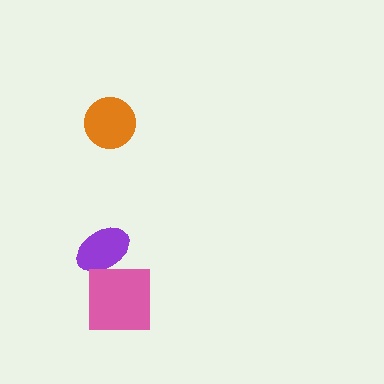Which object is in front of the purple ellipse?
The pink square is in front of the purple ellipse.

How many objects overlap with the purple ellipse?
1 object overlaps with the purple ellipse.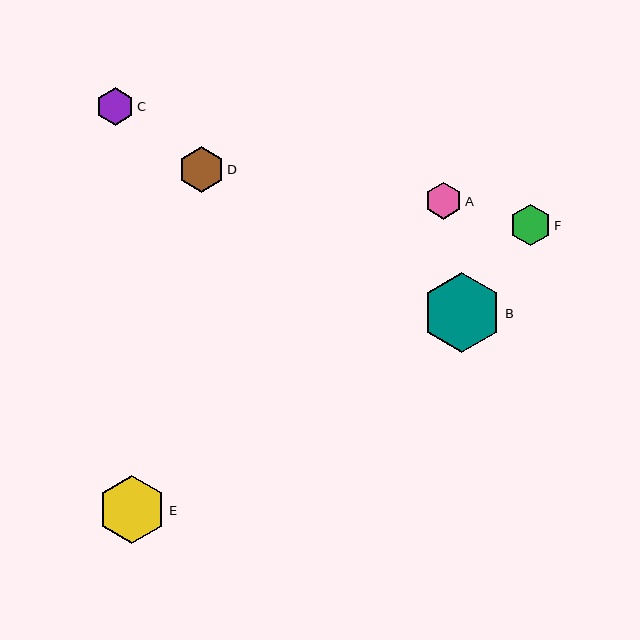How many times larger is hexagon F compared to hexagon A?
Hexagon F is approximately 1.1 times the size of hexagon A.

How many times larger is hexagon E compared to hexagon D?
Hexagon E is approximately 1.5 times the size of hexagon D.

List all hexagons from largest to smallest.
From largest to smallest: B, E, D, F, C, A.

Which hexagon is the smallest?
Hexagon A is the smallest with a size of approximately 37 pixels.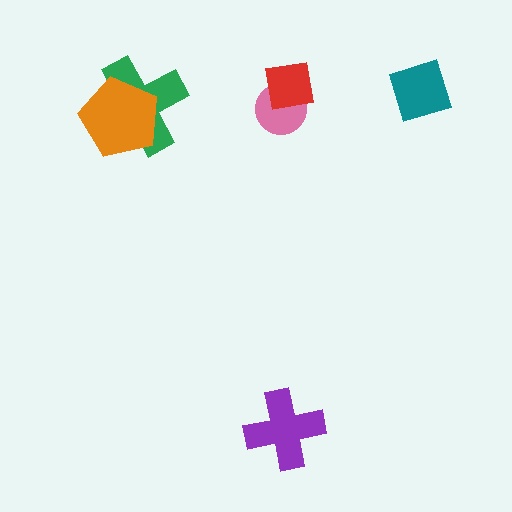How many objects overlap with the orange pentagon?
1 object overlaps with the orange pentagon.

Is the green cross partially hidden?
Yes, it is partially covered by another shape.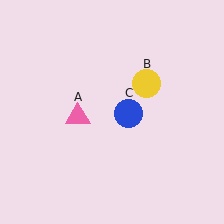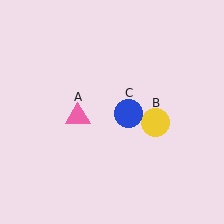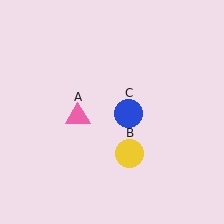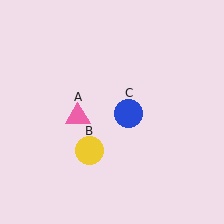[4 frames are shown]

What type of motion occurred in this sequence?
The yellow circle (object B) rotated clockwise around the center of the scene.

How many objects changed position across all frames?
1 object changed position: yellow circle (object B).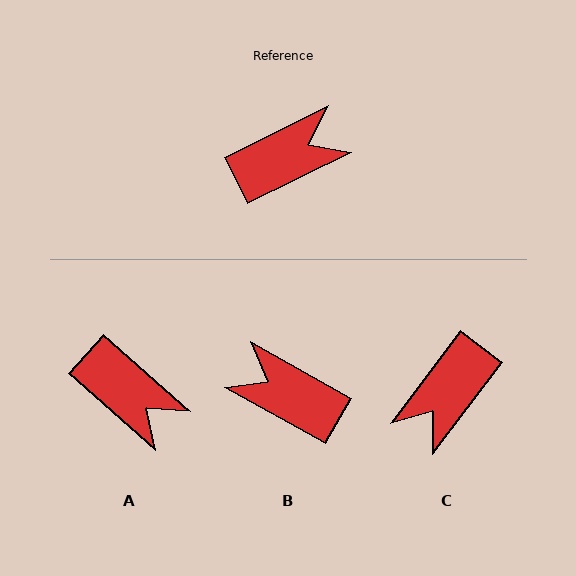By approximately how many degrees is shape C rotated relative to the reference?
Approximately 154 degrees clockwise.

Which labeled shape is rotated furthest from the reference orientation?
C, about 154 degrees away.